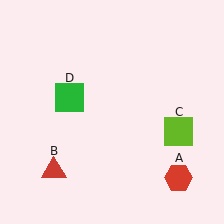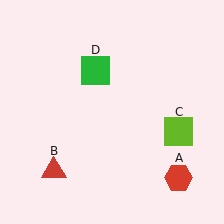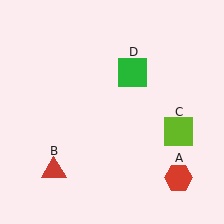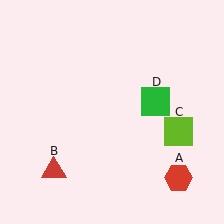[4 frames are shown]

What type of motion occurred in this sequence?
The green square (object D) rotated clockwise around the center of the scene.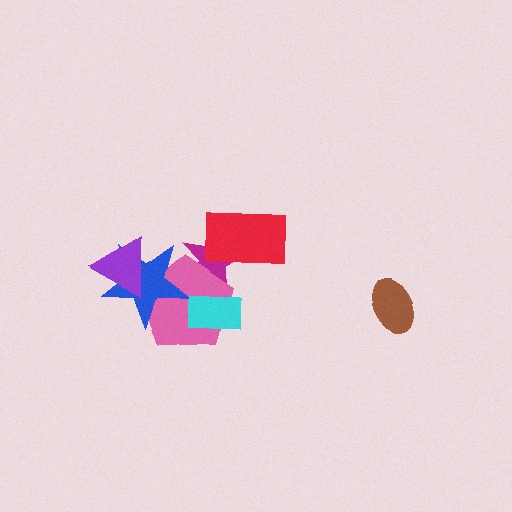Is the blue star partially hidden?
Yes, it is partially covered by another shape.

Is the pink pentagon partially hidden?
Yes, it is partially covered by another shape.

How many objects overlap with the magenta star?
4 objects overlap with the magenta star.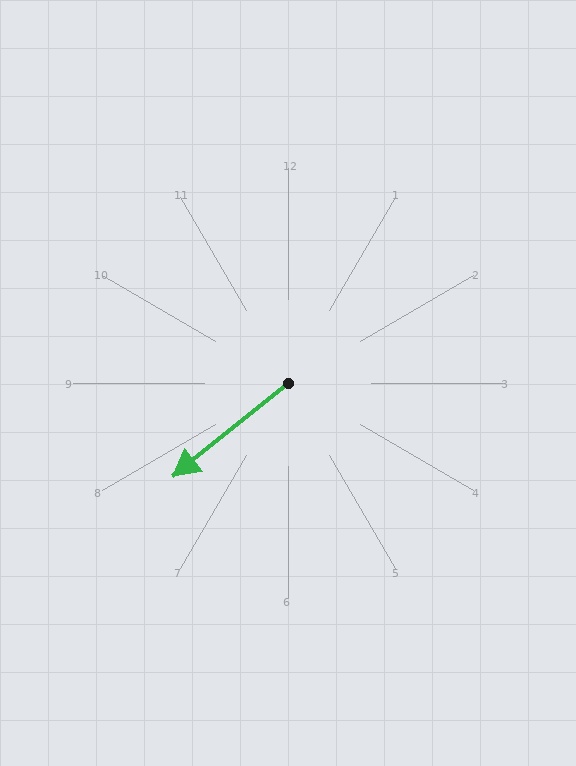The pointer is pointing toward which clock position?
Roughly 8 o'clock.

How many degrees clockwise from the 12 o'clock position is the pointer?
Approximately 231 degrees.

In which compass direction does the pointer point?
Southwest.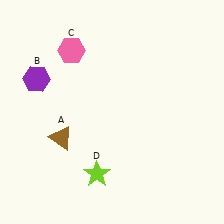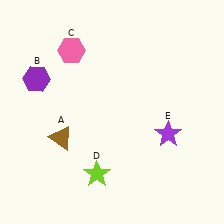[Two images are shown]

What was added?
A purple star (E) was added in Image 2.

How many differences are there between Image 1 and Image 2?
There is 1 difference between the two images.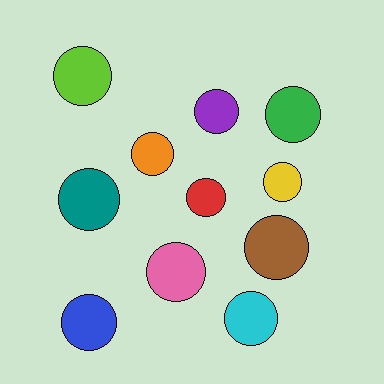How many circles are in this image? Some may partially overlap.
There are 11 circles.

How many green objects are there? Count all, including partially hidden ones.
There is 1 green object.